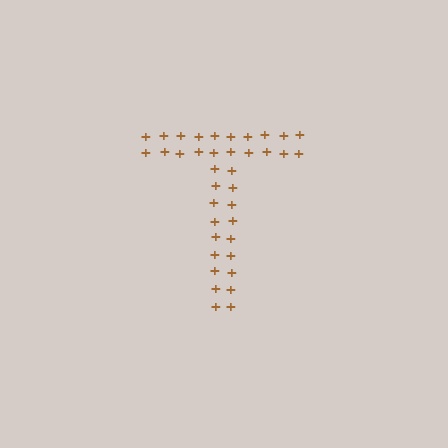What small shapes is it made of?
It is made of small plus signs.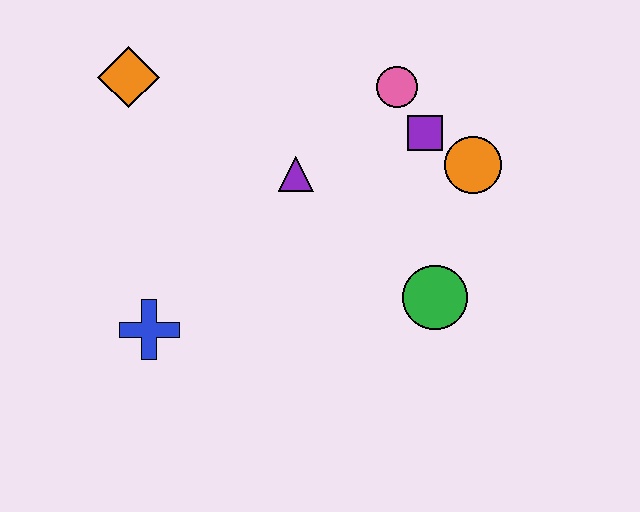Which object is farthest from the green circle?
The orange diamond is farthest from the green circle.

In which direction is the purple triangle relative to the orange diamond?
The purple triangle is to the right of the orange diamond.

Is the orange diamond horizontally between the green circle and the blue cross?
No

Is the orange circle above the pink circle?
No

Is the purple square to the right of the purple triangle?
Yes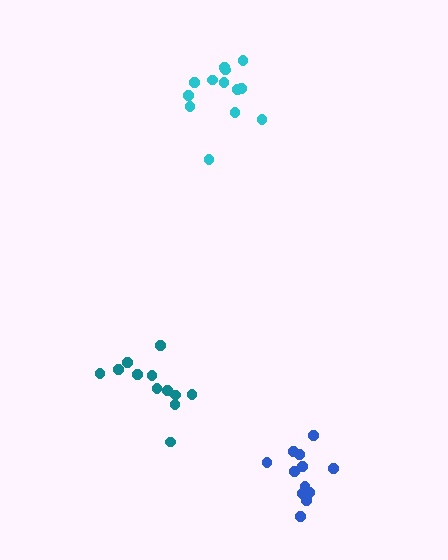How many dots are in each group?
Group 1: 13 dots, Group 2: 12 dots, Group 3: 12 dots (37 total).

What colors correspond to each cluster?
The clusters are colored: cyan, blue, teal.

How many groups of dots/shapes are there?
There are 3 groups.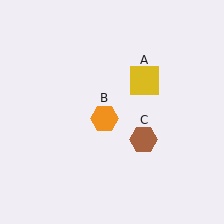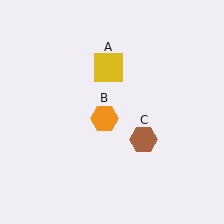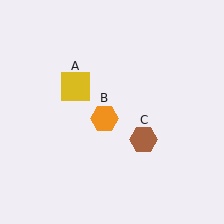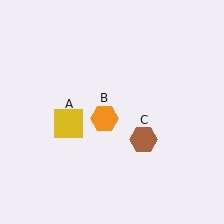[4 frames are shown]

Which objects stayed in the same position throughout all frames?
Orange hexagon (object B) and brown hexagon (object C) remained stationary.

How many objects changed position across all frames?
1 object changed position: yellow square (object A).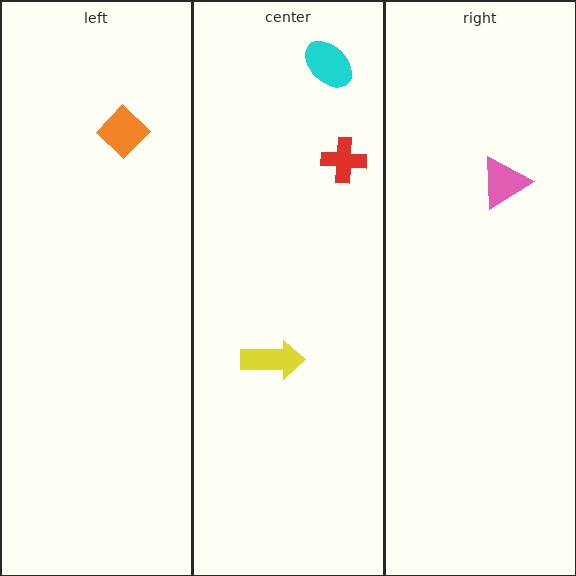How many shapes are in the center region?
3.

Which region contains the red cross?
The center region.